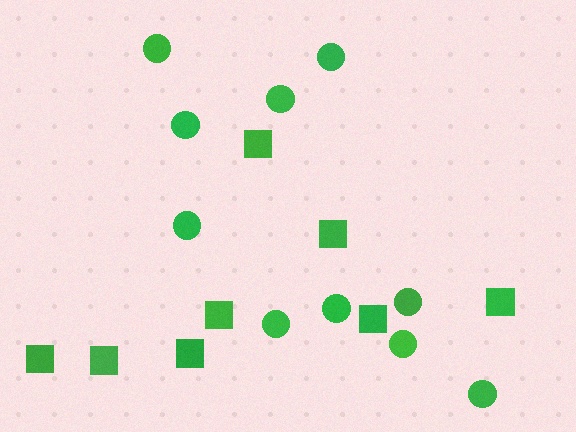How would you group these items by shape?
There are 2 groups: one group of squares (8) and one group of circles (10).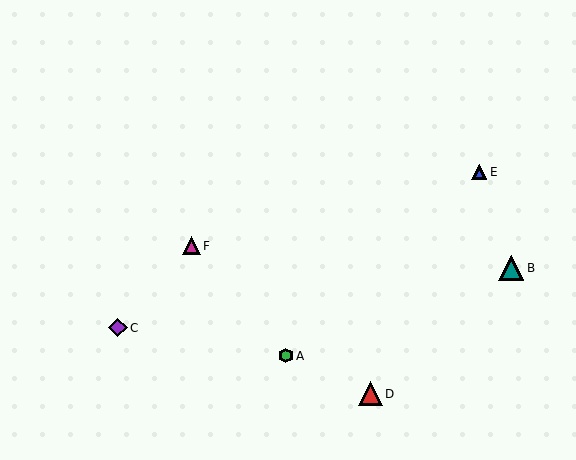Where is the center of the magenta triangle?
The center of the magenta triangle is at (192, 246).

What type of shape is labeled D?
Shape D is a red triangle.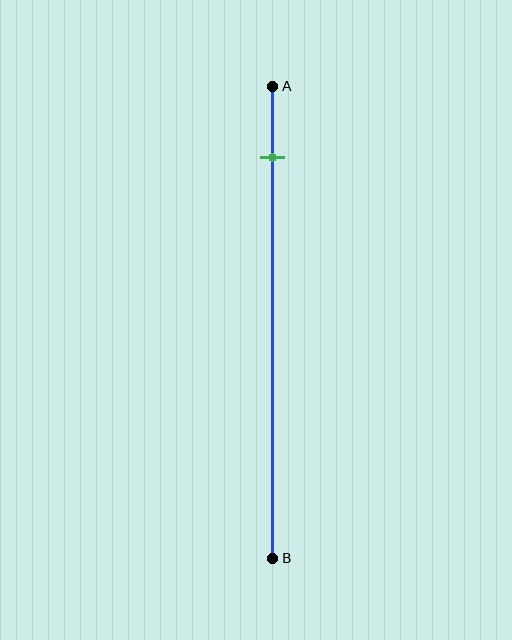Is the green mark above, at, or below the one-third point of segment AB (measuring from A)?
The green mark is above the one-third point of segment AB.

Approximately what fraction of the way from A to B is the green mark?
The green mark is approximately 15% of the way from A to B.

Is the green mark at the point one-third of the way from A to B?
No, the mark is at about 15% from A, not at the 33% one-third point.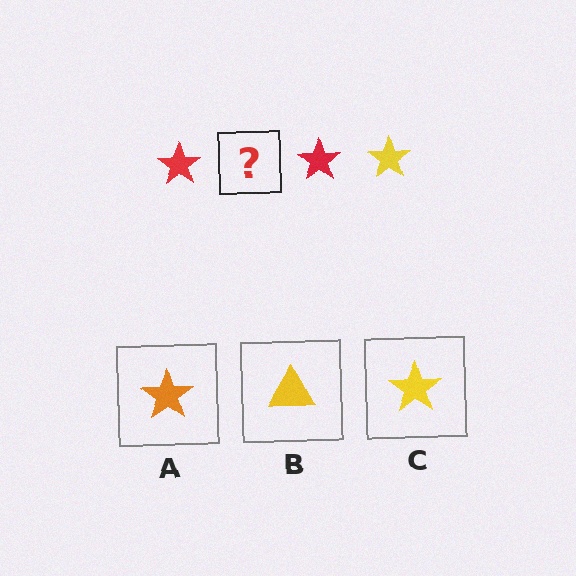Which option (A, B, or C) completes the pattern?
C.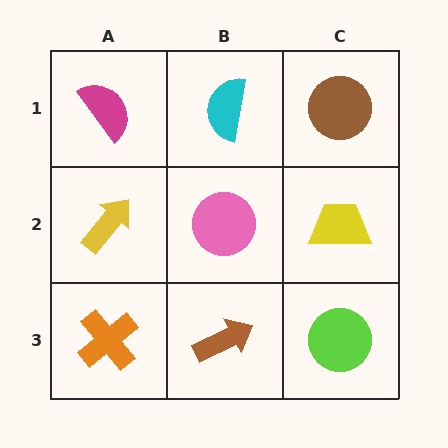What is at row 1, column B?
A cyan semicircle.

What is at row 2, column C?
A yellow trapezoid.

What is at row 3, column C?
A lime circle.